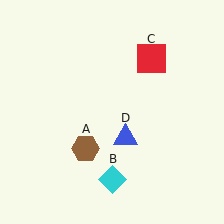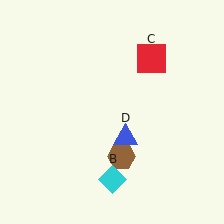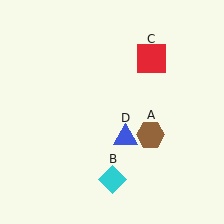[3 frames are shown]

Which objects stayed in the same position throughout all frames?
Cyan diamond (object B) and red square (object C) and blue triangle (object D) remained stationary.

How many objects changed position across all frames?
1 object changed position: brown hexagon (object A).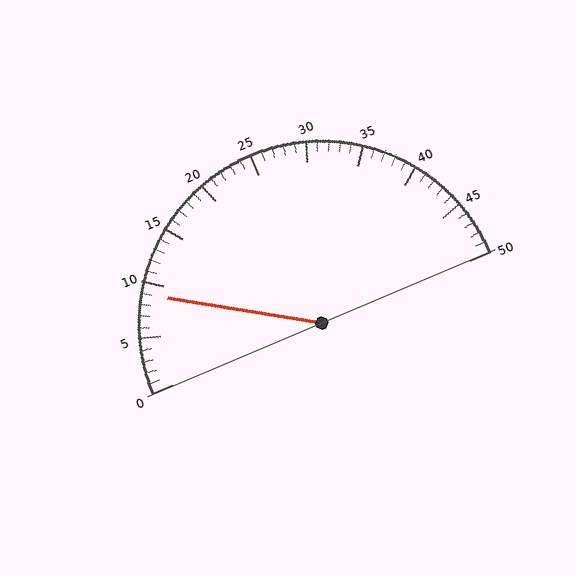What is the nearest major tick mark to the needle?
The nearest major tick mark is 10.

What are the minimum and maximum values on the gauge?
The gauge ranges from 0 to 50.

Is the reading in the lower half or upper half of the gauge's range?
The reading is in the lower half of the range (0 to 50).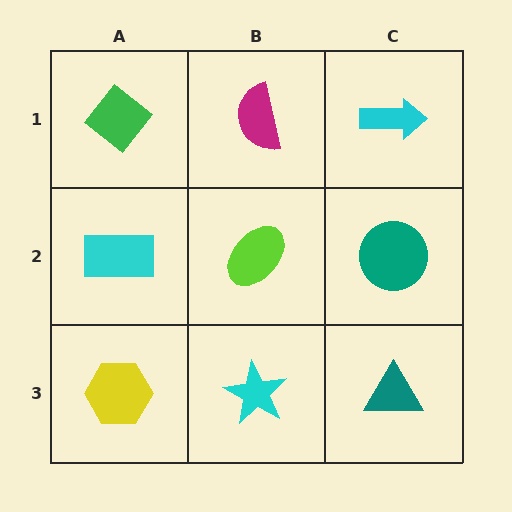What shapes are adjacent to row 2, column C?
A cyan arrow (row 1, column C), a teal triangle (row 3, column C), a lime ellipse (row 2, column B).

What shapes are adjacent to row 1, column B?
A lime ellipse (row 2, column B), a green diamond (row 1, column A), a cyan arrow (row 1, column C).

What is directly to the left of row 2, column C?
A lime ellipse.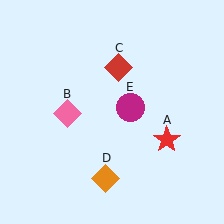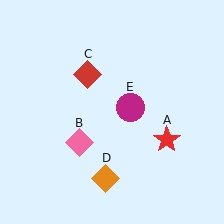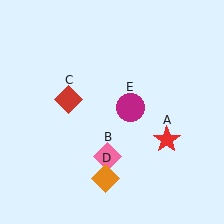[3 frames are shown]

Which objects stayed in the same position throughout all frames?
Red star (object A) and orange diamond (object D) and magenta circle (object E) remained stationary.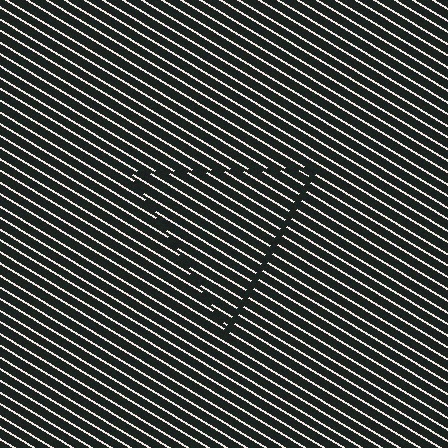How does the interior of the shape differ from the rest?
The interior of the shape contains the same grating, shifted by half a period — the contour is defined by the phase discontinuity where line-ends from the inner and outer gratings abut.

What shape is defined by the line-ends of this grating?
An illusory triangle. The interior of the shape contains the same grating, shifted by half a period — the contour is defined by the phase discontinuity where line-ends from the inner and outer gratings abut.